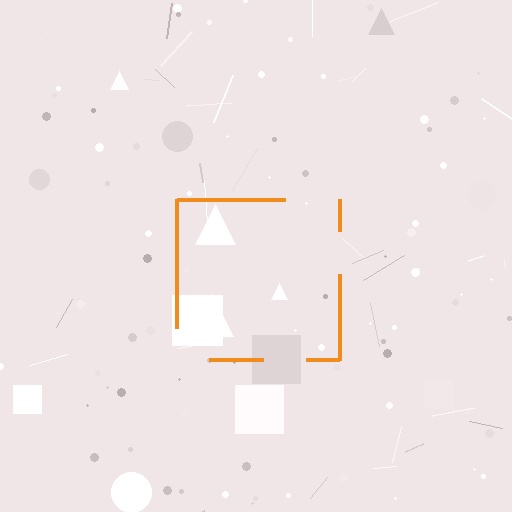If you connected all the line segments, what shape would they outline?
They would outline a square.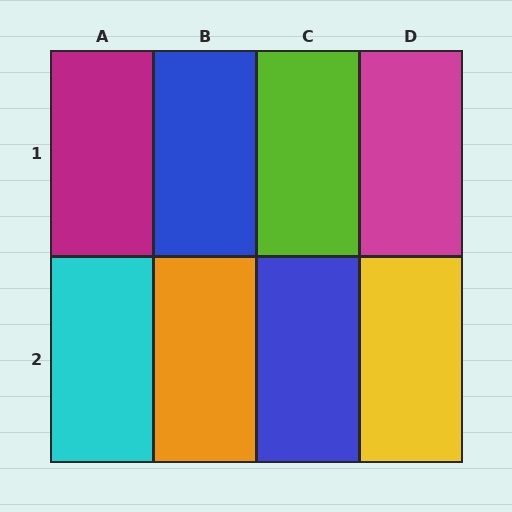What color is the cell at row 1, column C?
Lime.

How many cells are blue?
2 cells are blue.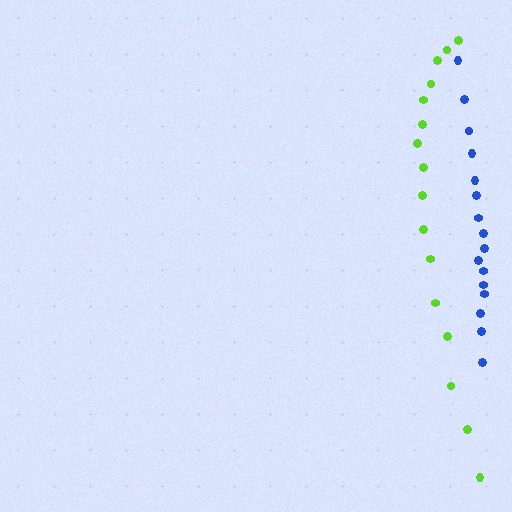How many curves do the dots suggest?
There are 2 distinct paths.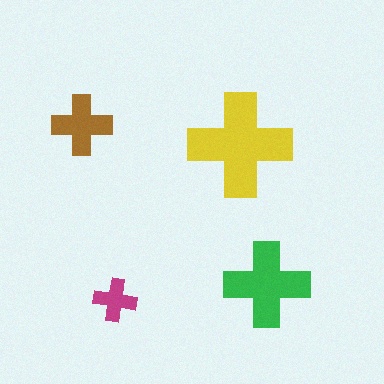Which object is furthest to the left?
The brown cross is leftmost.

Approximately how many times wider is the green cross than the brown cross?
About 1.5 times wider.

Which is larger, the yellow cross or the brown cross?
The yellow one.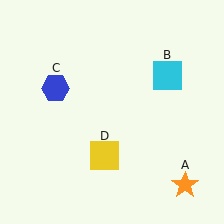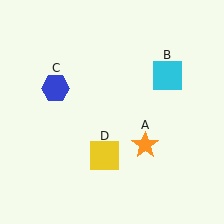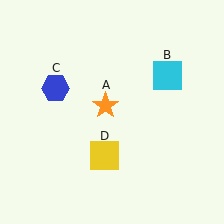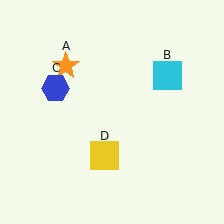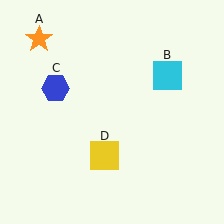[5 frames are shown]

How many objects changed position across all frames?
1 object changed position: orange star (object A).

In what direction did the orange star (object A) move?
The orange star (object A) moved up and to the left.